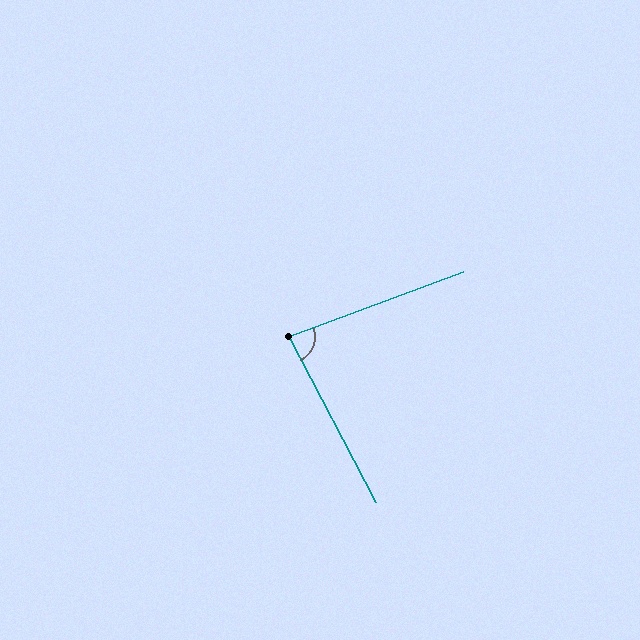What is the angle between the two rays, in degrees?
Approximately 83 degrees.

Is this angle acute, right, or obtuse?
It is acute.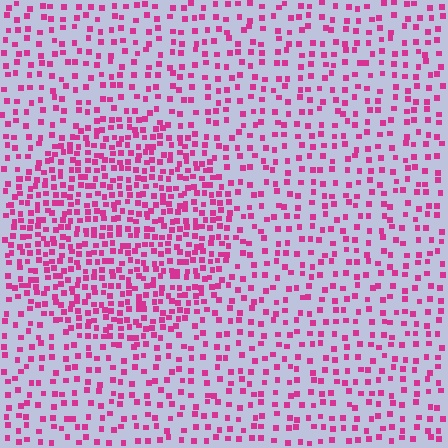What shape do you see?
I see a circle.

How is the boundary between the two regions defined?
The boundary is defined by a change in element density (approximately 2.0x ratio). All elements are the same color, size, and shape.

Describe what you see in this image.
The image contains small magenta elements arranged at two different densities. A circle-shaped region is visible where the elements are more densely packed than the surrounding area.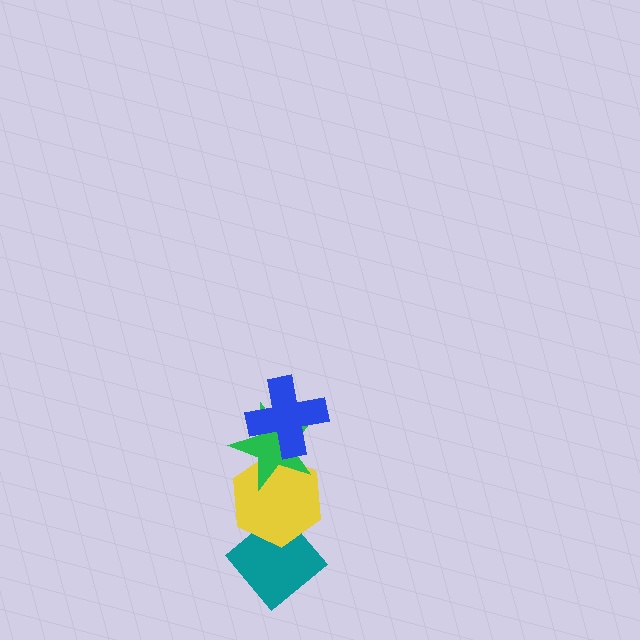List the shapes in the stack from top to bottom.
From top to bottom: the blue cross, the green star, the yellow hexagon, the teal diamond.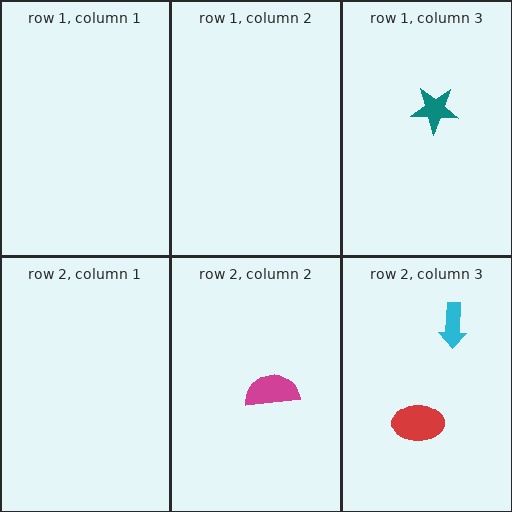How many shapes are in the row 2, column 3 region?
2.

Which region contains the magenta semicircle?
The row 2, column 2 region.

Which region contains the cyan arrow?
The row 2, column 3 region.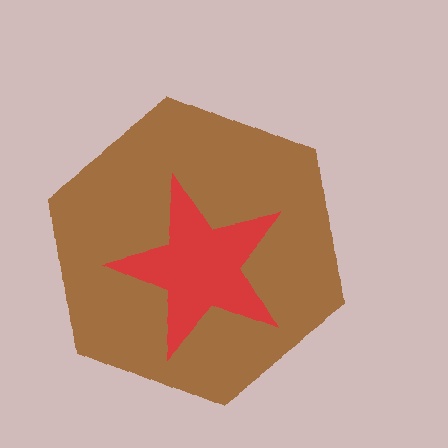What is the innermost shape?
The red star.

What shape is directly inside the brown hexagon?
The red star.